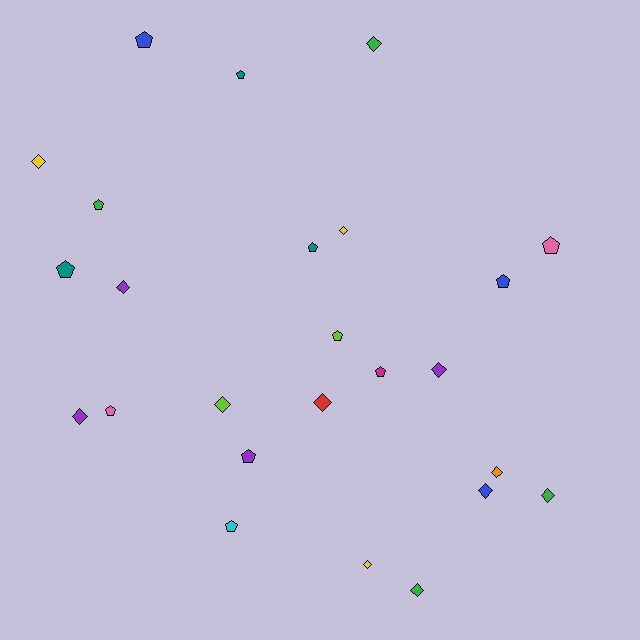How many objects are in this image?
There are 25 objects.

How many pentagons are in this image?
There are 12 pentagons.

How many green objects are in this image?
There are 4 green objects.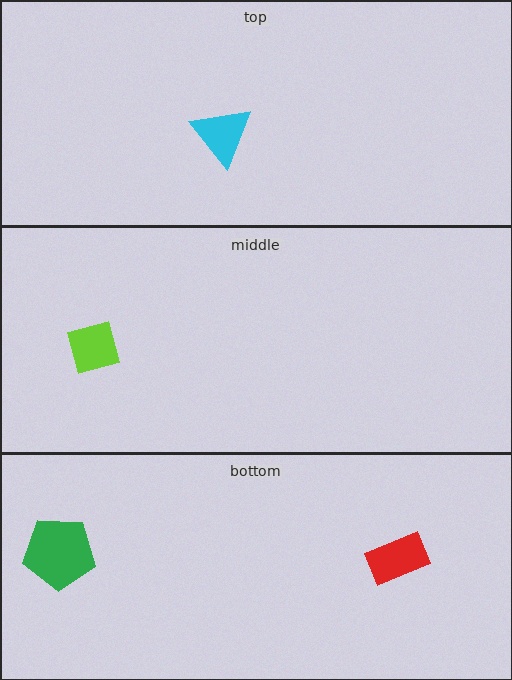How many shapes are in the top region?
1.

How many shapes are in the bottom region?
2.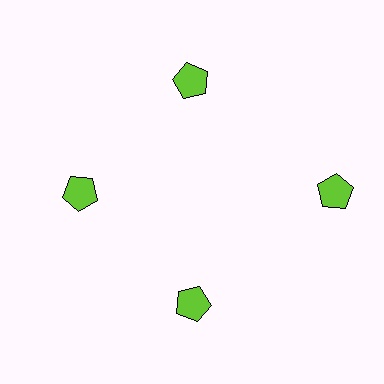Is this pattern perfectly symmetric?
No. The 4 lime pentagons are arranged in a ring, but one element near the 3 o'clock position is pushed outward from the center, breaking the 4-fold rotational symmetry.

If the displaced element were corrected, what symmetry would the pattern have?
It would have 4-fold rotational symmetry — the pattern would map onto itself every 90 degrees.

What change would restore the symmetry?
The symmetry would be restored by moving it inward, back onto the ring so that all 4 pentagons sit at equal angles and equal distance from the center.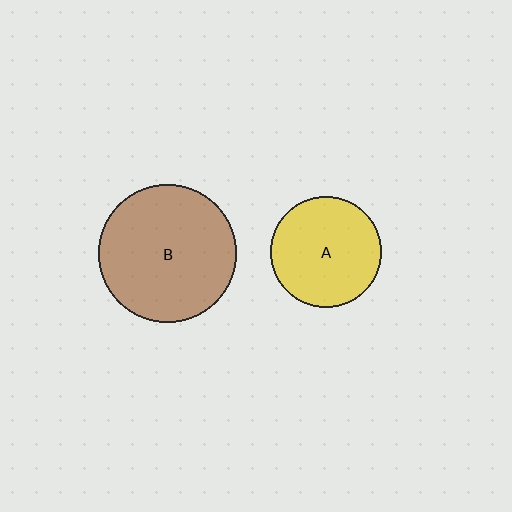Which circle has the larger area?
Circle B (brown).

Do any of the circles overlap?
No, none of the circles overlap.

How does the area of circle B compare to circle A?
Approximately 1.6 times.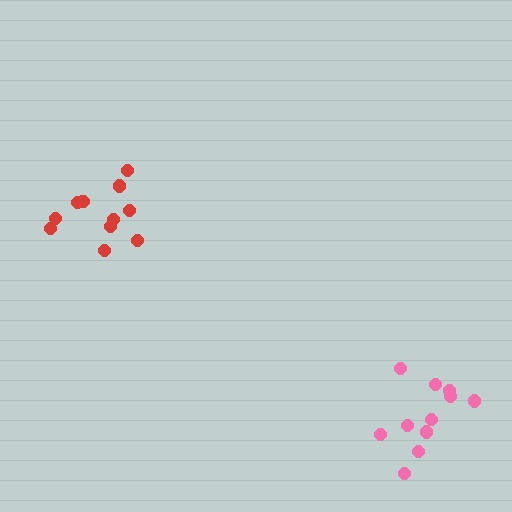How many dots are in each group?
Group 1: 11 dots, Group 2: 11 dots (22 total).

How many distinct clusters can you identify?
There are 2 distinct clusters.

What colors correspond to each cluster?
The clusters are colored: red, pink.